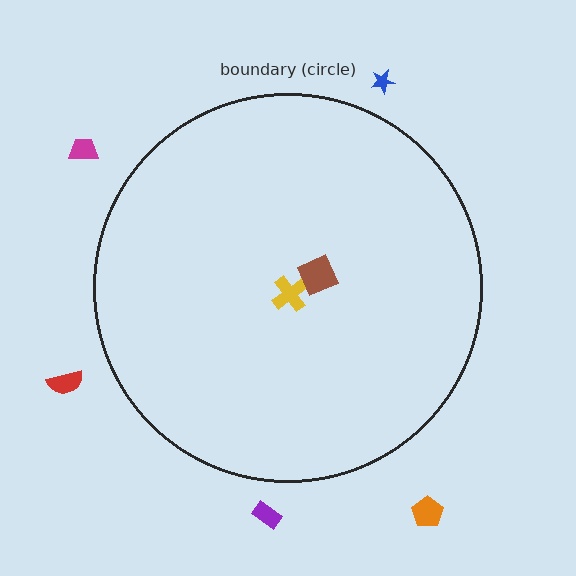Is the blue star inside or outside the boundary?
Outside.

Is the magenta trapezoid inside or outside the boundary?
Outside.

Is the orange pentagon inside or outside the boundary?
Outside.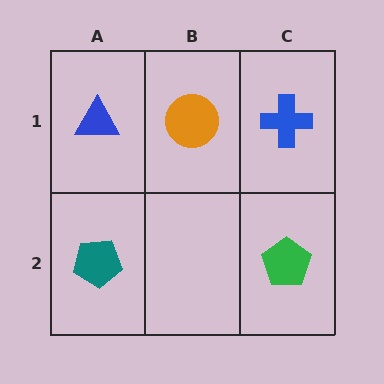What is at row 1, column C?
A blue cross.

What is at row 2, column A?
A teal pentagon.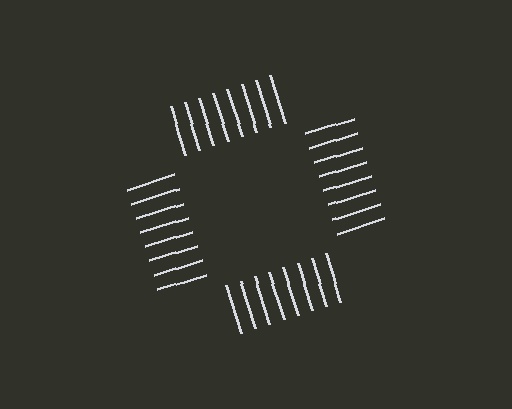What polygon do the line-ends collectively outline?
An illusory square — the line segments terminate on its edges but no continuous stroke is drawn.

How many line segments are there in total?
32 — 8 along each of the 4 edges.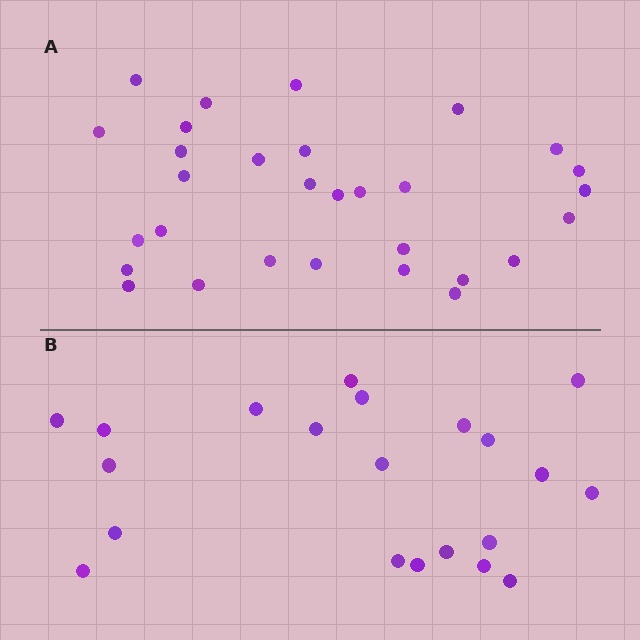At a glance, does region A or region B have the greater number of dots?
Region A (the top region) has more dots.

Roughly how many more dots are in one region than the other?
Region A has roughly 8 or so more dots than region B.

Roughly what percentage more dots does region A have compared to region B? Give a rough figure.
About 45% more.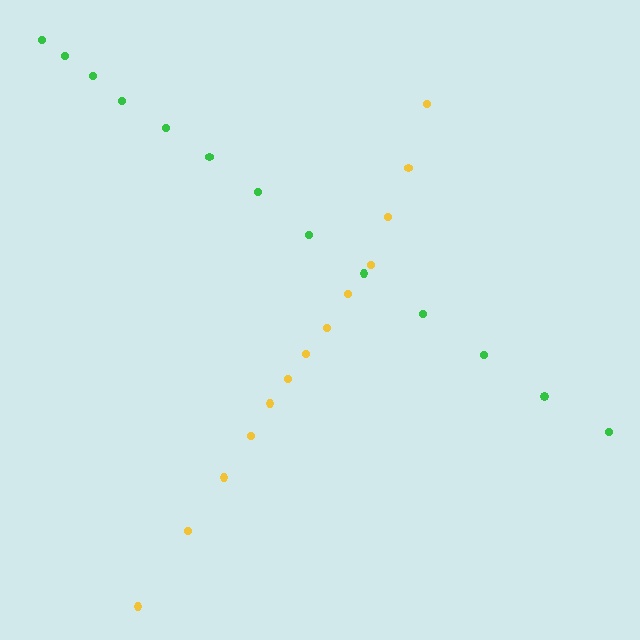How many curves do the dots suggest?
There are 2 distinct paths.